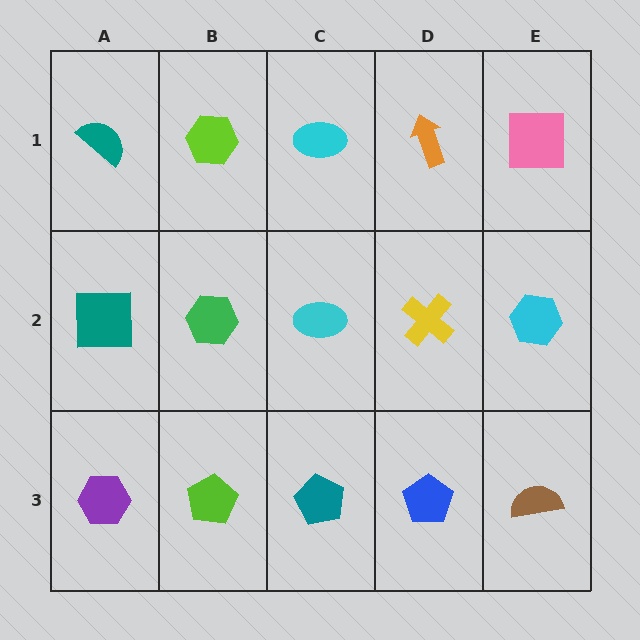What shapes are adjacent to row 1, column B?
A green hexagon (row 2, column B), a teal semicircle (row 1, column A), a cyan ellipse (row 1, column C).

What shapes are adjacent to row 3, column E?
A cyan hexagon (row 2, column E), a blue pentagon (row 3, column D).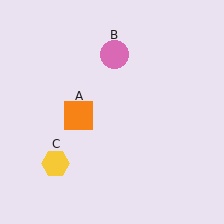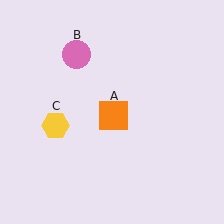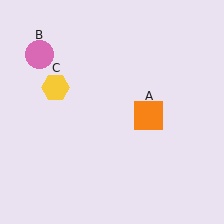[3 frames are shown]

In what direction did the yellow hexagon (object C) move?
The yellow hexagon (object C) moved up.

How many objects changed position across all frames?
3 objects changed position: orange square (object A), pink circle (object B), yellow hexagon (object C).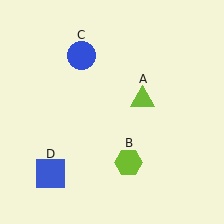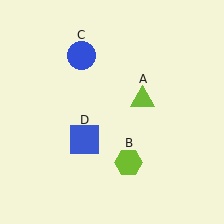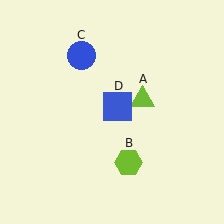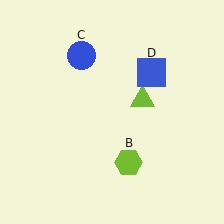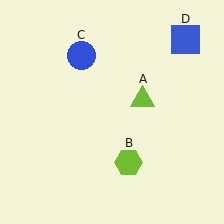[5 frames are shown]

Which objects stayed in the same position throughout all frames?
Lime triangle (object A) and lime hexagon (object B) and blue circle (object C) remained stationary.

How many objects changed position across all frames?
1 object changed position: blue square (object D).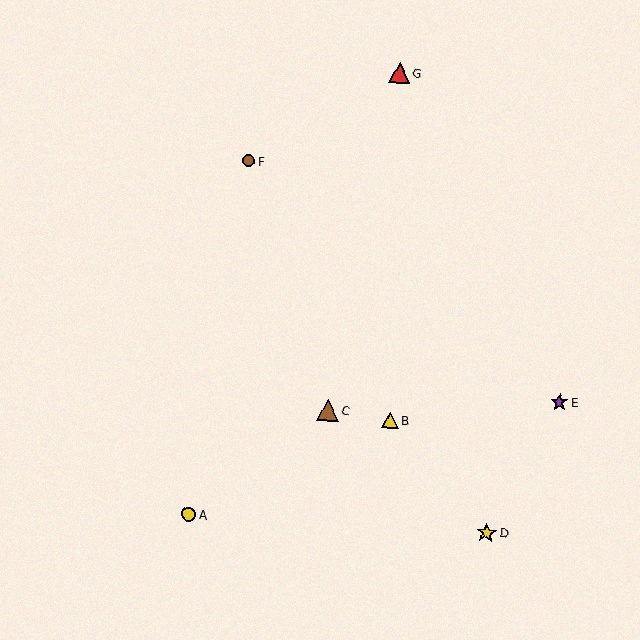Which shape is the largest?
The brown triangle (labeled C) is the largest.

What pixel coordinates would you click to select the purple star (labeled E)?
Click at (559, 402) to select the purple star E.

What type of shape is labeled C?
Shape C is a brown triangle.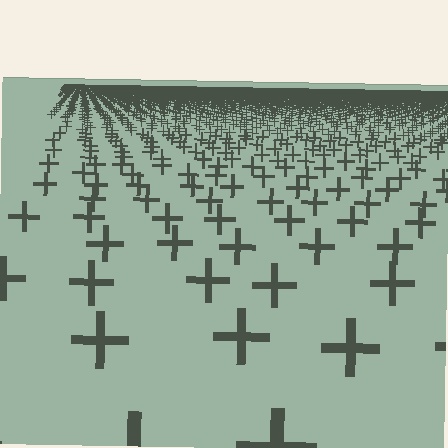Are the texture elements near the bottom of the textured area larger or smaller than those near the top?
Larger. Near the bottom, elements are closer to the viewer and appear at a bigger on-screen size.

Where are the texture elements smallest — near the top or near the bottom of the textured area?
Near the top.